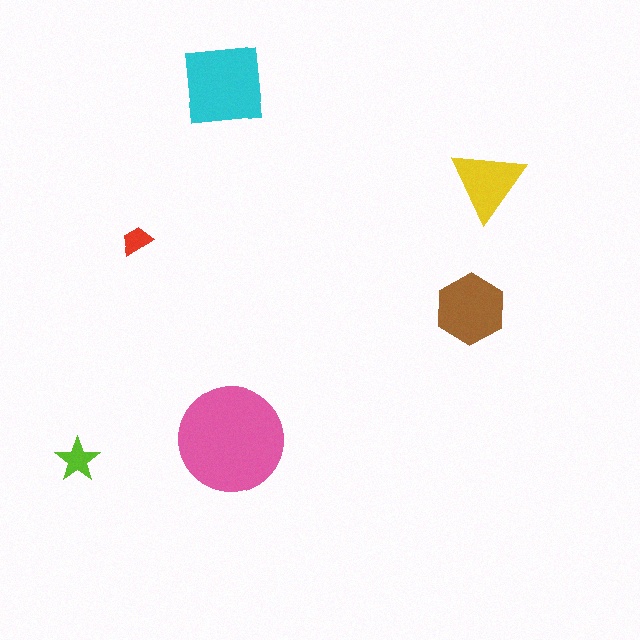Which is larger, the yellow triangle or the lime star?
The yellow triangle.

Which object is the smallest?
The red trapezoid.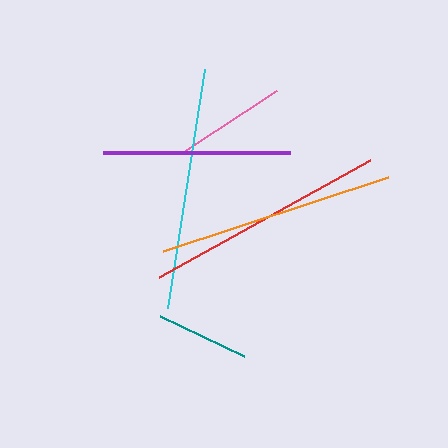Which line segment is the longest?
The cyan line is the longest at approximately 242 pixels.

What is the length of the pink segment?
The pink segment is approximately 111 pixels long.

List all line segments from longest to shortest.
From longest to shortest: cyan, red, orange, purple, pink, teal.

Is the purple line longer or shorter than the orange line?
The orange line is longer than the purple line.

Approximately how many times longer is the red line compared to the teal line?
The red line is approximately 2.6 times the length of the teal line.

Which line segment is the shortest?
The teal line is the shortest at approximately 93 pixels.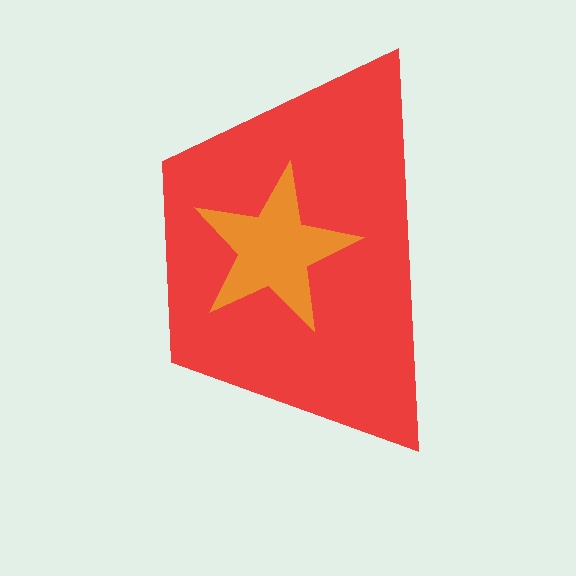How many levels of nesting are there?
2.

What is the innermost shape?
The orange star.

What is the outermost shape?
The red trapezoid.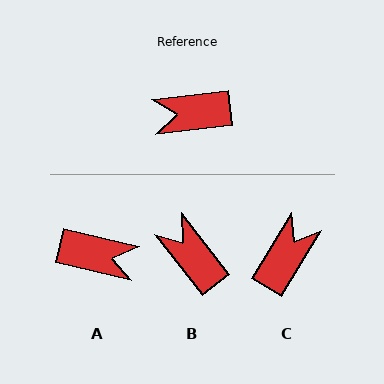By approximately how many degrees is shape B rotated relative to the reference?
Approximately 58 degrees clockwise.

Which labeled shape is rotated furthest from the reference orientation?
A, about 160 degrees away.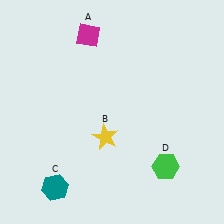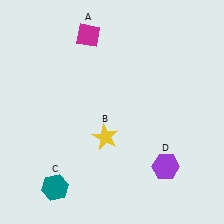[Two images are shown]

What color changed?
The hexagon (D) changed from green in Image 1 to purple in Image 2.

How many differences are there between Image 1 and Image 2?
There is 1 difference between the two images.